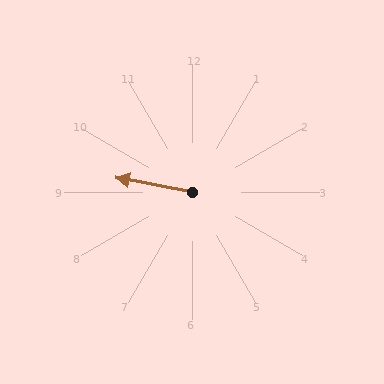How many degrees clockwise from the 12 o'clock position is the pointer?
Approximately 281 degrees.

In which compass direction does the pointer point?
West.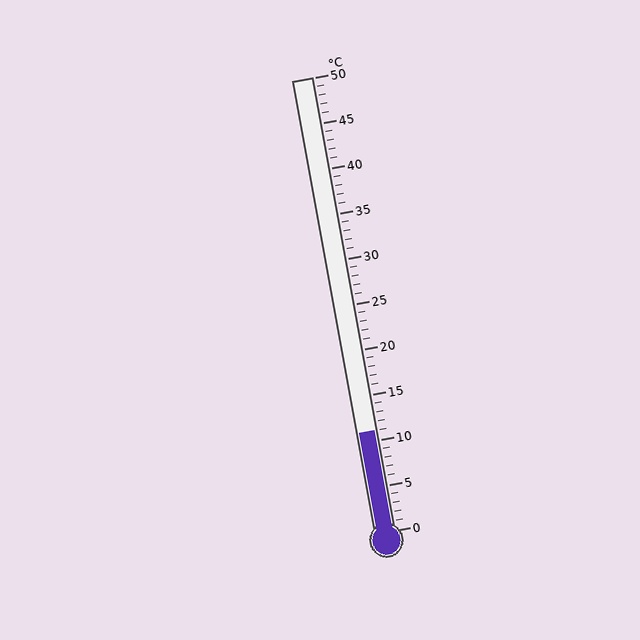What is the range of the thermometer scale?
The thermometer scale ranges from 0°C to 50°C.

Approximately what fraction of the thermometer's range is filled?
The thermometer is filled to approximately 20% of its range.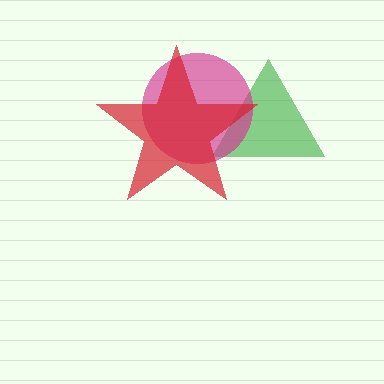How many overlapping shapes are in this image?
There are 3 overlapping shapes in the image.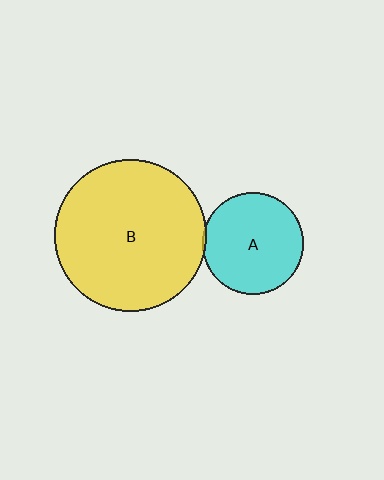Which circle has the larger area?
Circle B (yellow).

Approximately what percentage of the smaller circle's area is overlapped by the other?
Approximately 5%.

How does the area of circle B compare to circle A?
Approximately 2.2 times.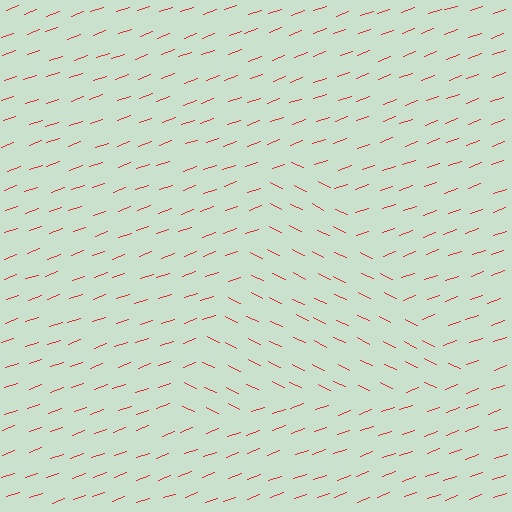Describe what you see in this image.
The image is filled with small red line segments. A triangle region in the image has lines oriented differently from the surrounding lines, creating a visible texture boundary.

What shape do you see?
I see a triangle.